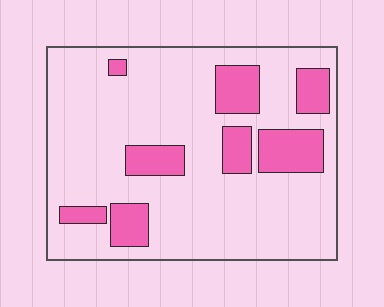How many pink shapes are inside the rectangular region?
8.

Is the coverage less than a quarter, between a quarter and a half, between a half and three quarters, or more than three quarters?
Less than a quarter.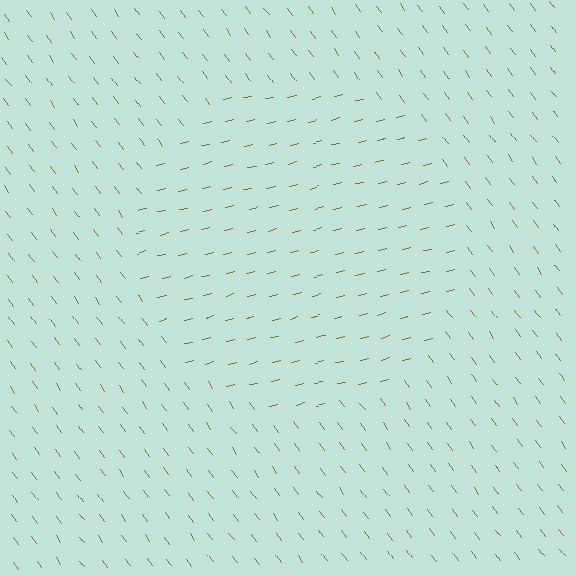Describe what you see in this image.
The image is filled with small brown line segments. A circle region in the image has lines oriented differently from the surrounding lines, creating a visible texture boundary.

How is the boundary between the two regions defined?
The boundary is defined purely by a change in line orientation (approximately 68 degrees difference). All lines are the same color and thickness.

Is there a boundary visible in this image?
Yes, there is a texture boundary formed by a change in line orientation.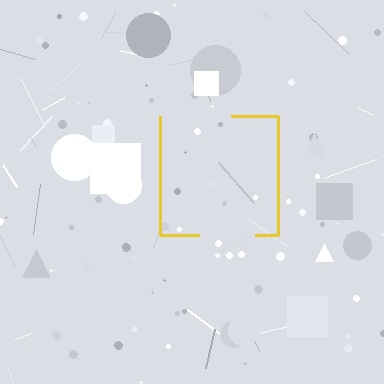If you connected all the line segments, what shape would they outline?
They would outline a square.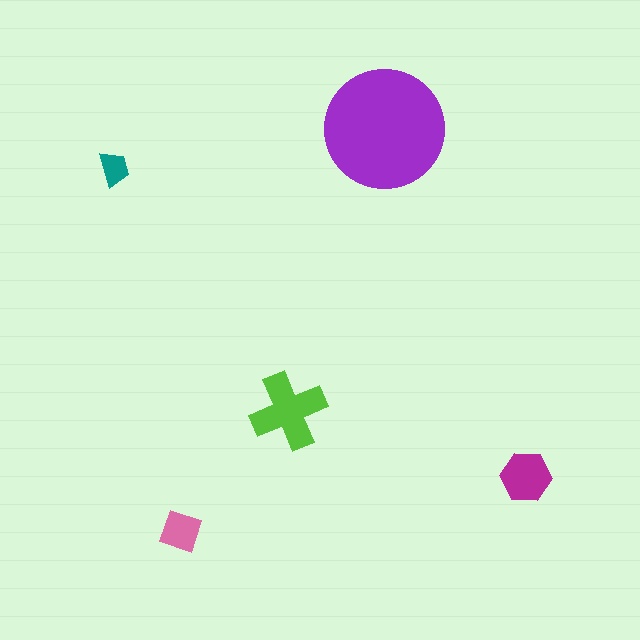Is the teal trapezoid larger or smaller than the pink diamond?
Smaller.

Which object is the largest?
The purple circle.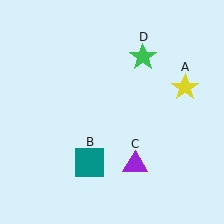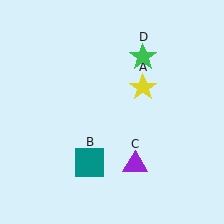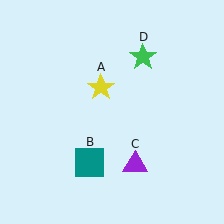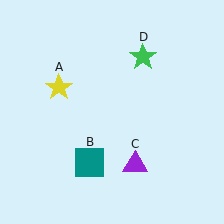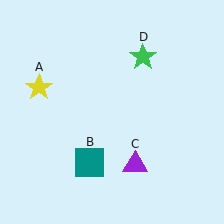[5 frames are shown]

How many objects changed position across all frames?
1 object changed position: yellow star (object A).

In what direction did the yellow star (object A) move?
The yellow star (object A) moved left.